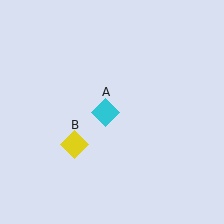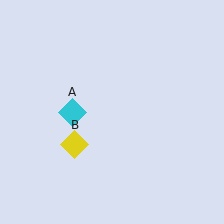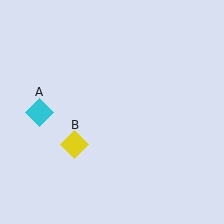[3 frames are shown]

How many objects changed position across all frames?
1 object changed position: cyan diamond (object A).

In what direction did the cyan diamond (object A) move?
The cyan diamond (object A) moved left.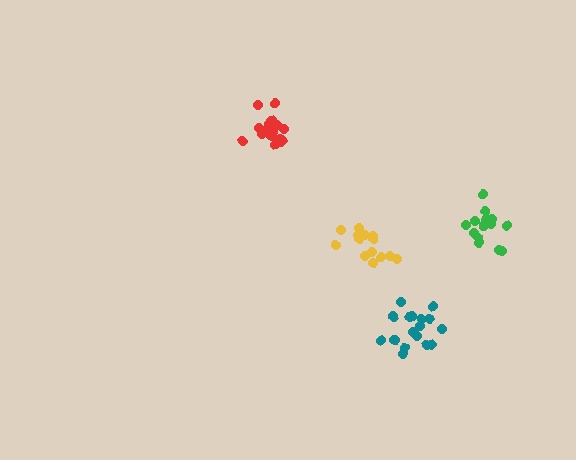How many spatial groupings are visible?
There are 4 spatial groupings.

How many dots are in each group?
Group 1: 18 dots, Group 2: 17 dots, Group 3: 15 dots, Group 4: 16 dots (66 total).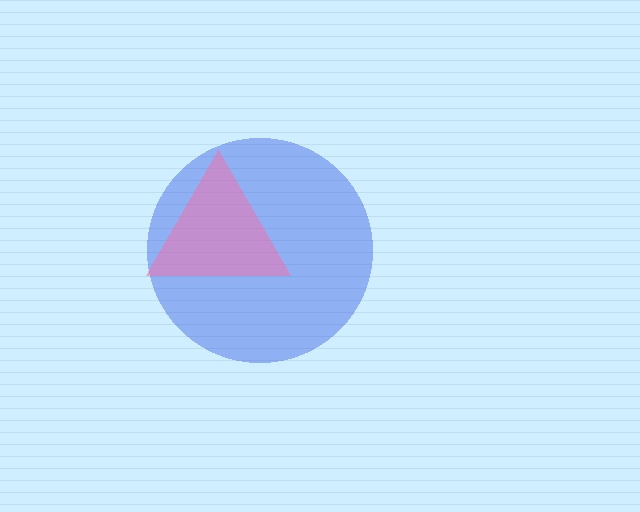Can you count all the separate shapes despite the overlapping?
Yes, there are 2 separate shapes.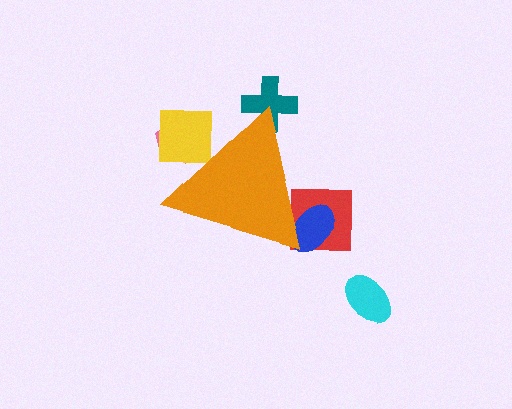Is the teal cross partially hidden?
Yes, the teal cross is partially hidden behind the orange triangle.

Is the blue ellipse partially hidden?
Yes, the blue ellipse is partially hidden behind the orange triangle.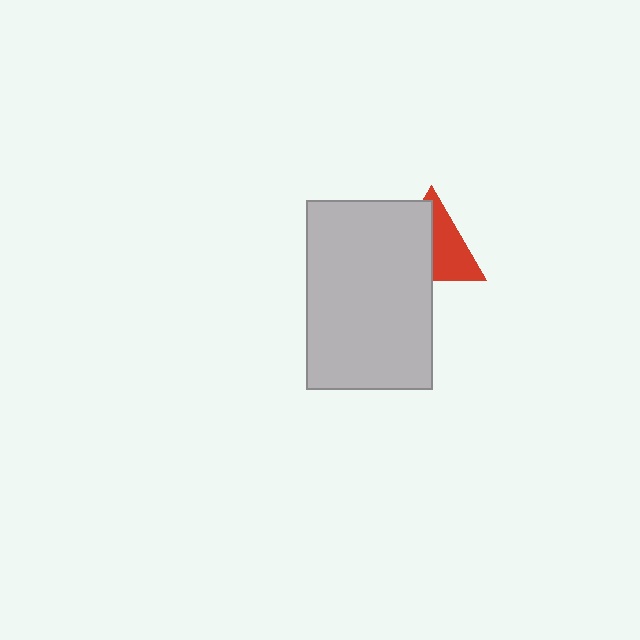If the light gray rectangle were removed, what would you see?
You would see the complete red triangle.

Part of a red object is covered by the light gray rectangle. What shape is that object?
It is a triangle.